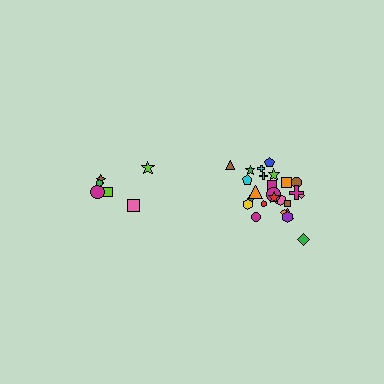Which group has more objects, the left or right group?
The right group.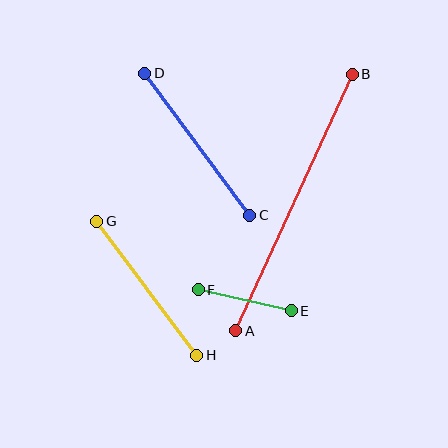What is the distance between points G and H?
The distance is approximately 167 pixels.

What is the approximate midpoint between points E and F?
The midpoint is at approximately (245, 300) pixels.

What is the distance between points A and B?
The distance is approximately 282 pixels.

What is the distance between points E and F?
The distance is approximately 95 pixels.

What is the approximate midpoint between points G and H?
The midpoint is at approximately (147, 288) pixels.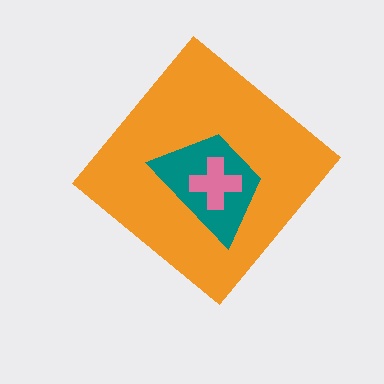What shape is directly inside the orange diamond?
The teal trapezoid.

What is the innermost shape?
The pink cross.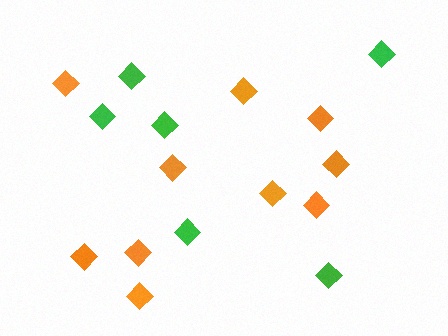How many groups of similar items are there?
There are 2 groups: one group of green diamonds (6) and one group of orange diamonds (10).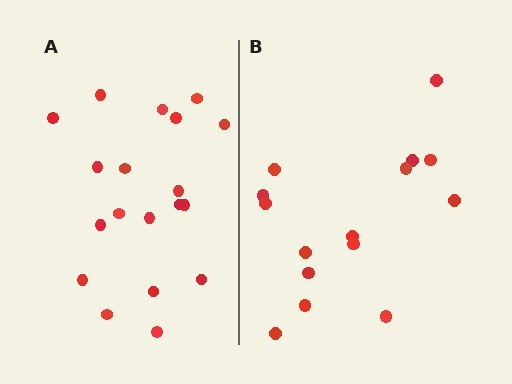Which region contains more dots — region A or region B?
Region A (the left region) has more dots.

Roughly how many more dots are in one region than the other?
Region A has about 4 more dots than region B.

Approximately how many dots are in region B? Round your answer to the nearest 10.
About 20 dots. (The exact count is 15, which rounds to 20.)